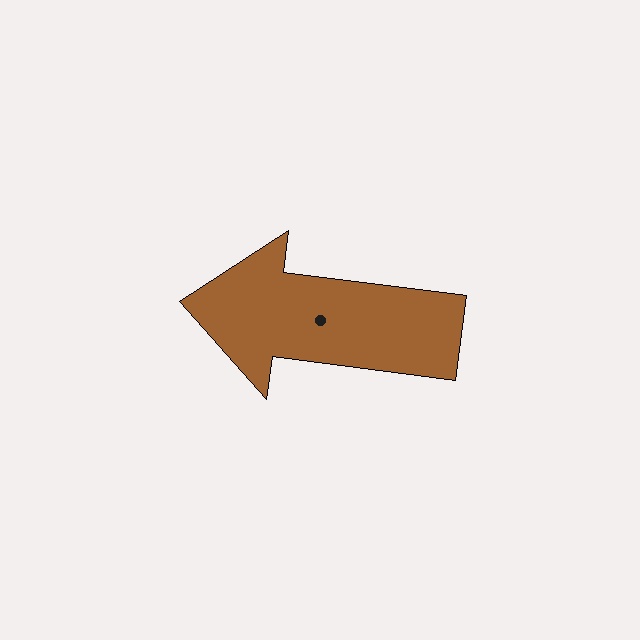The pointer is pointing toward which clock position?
Roughly 9 o'clock.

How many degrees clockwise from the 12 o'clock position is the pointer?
Approximately 277 degrees.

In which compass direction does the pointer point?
West.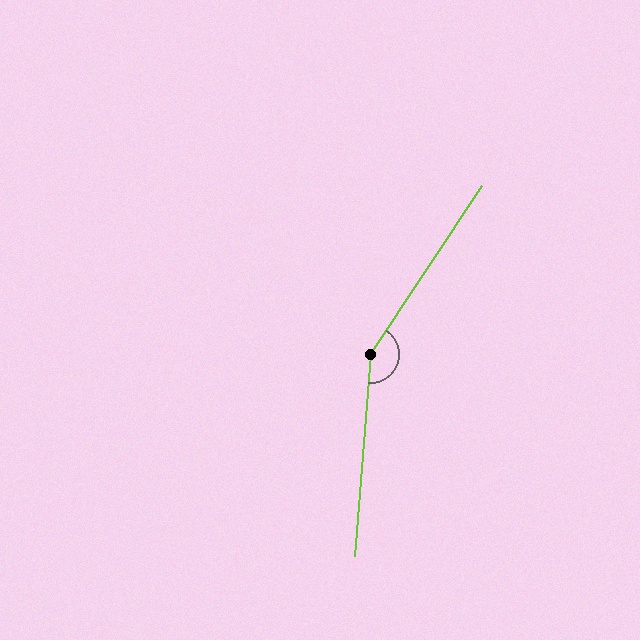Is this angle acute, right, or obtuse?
It is obtuse.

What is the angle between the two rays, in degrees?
Approximately 151 degrees.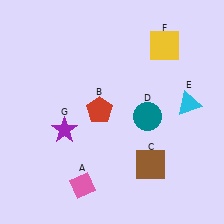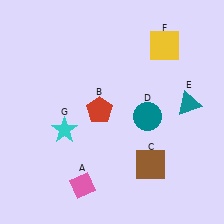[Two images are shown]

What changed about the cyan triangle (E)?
In Image 1, E is cyan. In Image 2, it changed to teal.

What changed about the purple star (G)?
In Image 1, G is purple. In Image 2, it changed to cyan.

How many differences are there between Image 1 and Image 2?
There are 2 differences between the two images.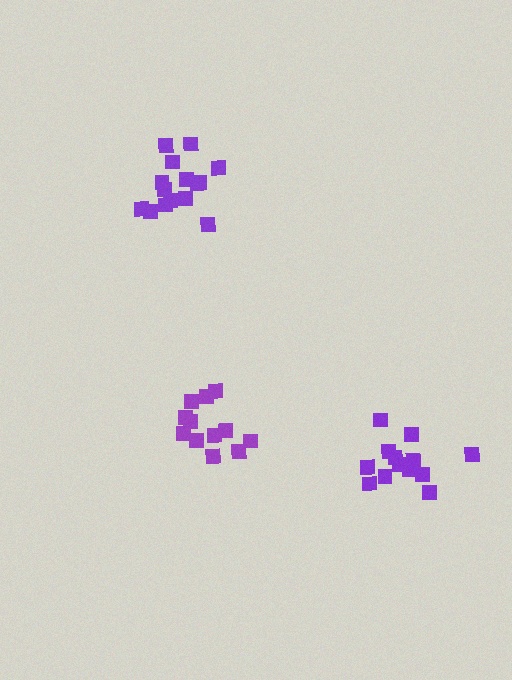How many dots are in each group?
Group 1: 15 dots, Group 2: 12 dots, Group 3: 13 dots (40 total).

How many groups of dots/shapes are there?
There are 3 groups.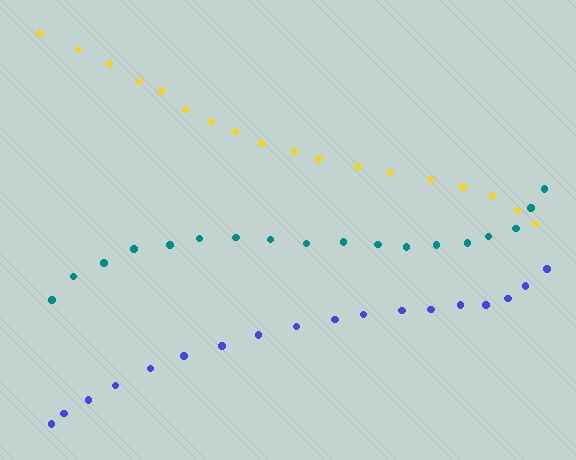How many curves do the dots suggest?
There are 3 distinct paths.